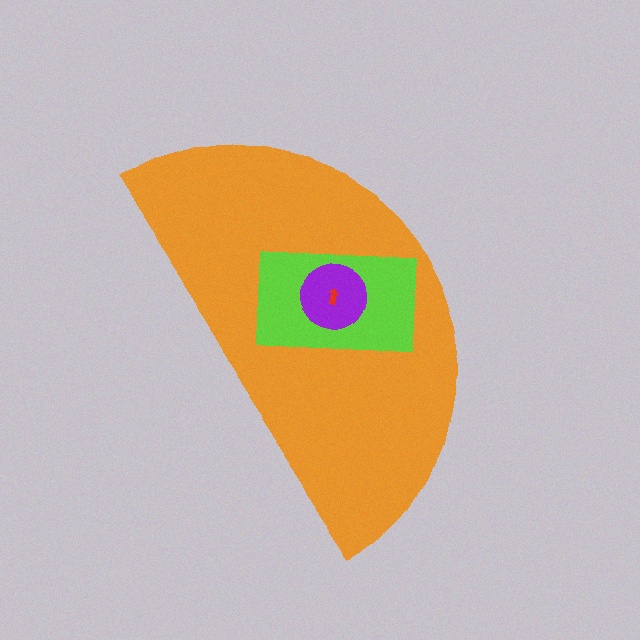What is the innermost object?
The red arrow.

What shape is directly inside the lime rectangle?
The purple circle.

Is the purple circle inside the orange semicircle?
Yes.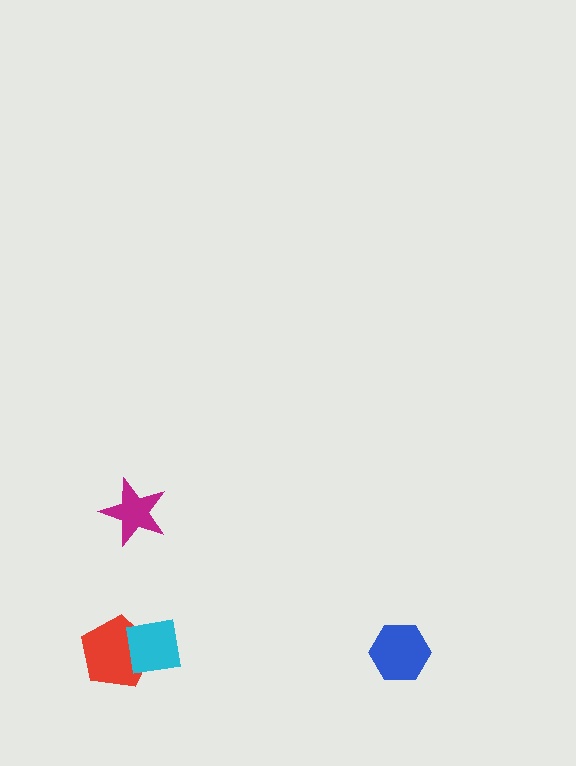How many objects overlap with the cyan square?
1 object overlaps with the cyan square.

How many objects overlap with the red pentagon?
1 object overlaps with the red pentagon.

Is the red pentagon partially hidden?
Yes, it is partially covered by another shape.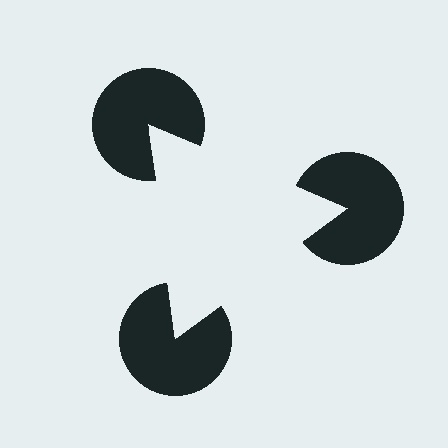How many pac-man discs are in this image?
There are 3 — one at each vertex of the illusory triangle.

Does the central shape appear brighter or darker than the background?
It typically appears slightly brighter than the background, even though no actual brightness change is drawn.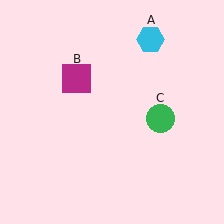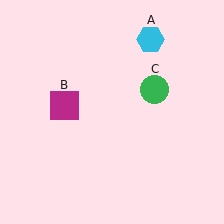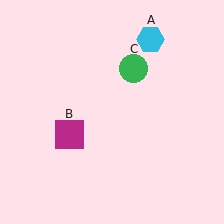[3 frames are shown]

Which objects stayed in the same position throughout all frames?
Cyan hexagon (object A) remained stationary.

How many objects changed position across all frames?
2 objects changed position: magenta square (object B), green circle (object C).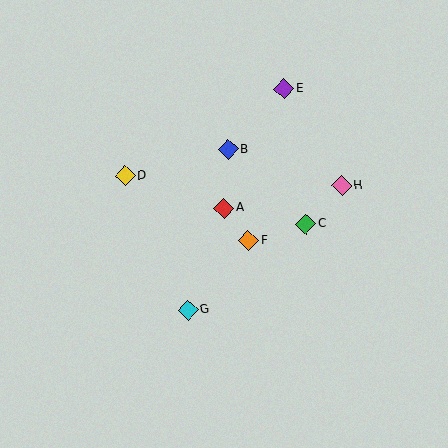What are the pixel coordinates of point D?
Point D is at (125, 176).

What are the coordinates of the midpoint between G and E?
The midpoint between G and E is at (236, 199).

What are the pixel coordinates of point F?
Point F is at (248, 241).